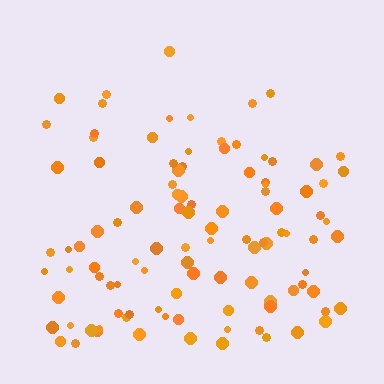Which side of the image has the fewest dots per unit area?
The top.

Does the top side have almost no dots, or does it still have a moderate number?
Still a moderate number, just noticeably fewer than the bottom.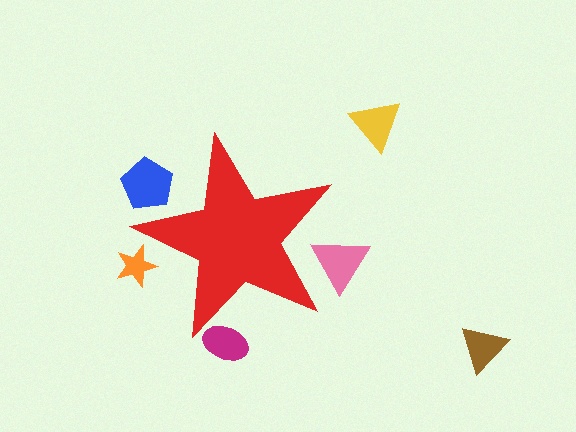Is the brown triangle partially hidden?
No, the brown triangle is fully visible.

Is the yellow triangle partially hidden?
No, the yellow triangle is fully visible.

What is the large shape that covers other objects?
A red star.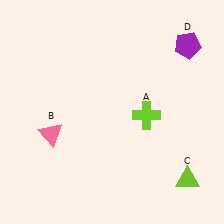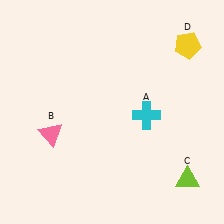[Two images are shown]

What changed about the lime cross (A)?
In Image 1, A is lime. In Image 2, it changed to cyan.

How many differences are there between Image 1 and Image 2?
There are 2 differences between the two images.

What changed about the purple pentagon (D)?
In Image 1, D is purple. In Image 2, it changed to yellow.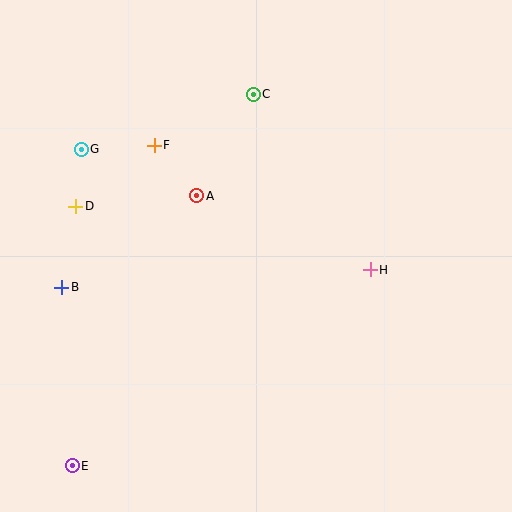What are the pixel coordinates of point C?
Point C is at (253, 94).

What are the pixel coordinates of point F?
Point F is at (154, 145).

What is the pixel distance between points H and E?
The distance between H and E is 357 pixels.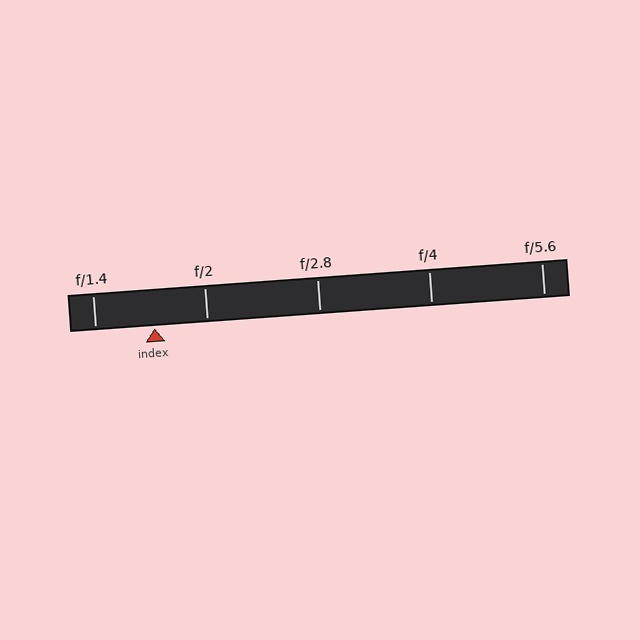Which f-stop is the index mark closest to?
The index mark is closest to f/2.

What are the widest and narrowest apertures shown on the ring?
The widest aperture shown is f/1.4 and the narrowest is f/5.6.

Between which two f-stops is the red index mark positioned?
The index mark is between f/1.4 and f/2.